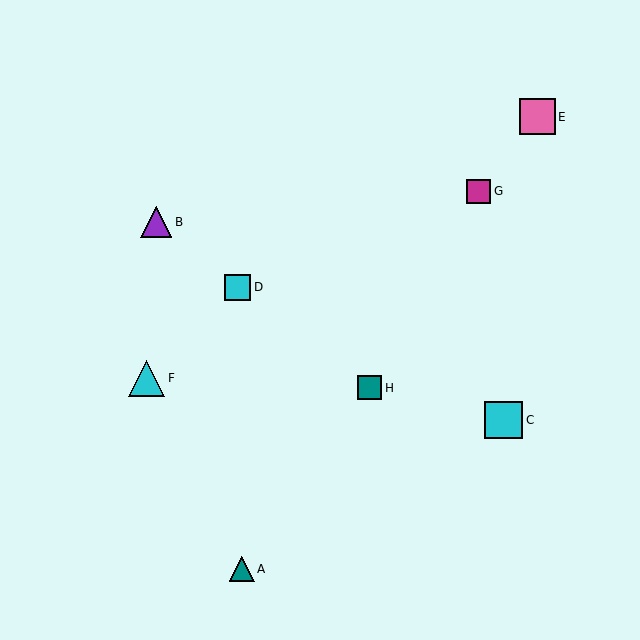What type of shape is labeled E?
Shape E is a pink square.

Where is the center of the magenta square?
The center of the magenta square is at (479, 191).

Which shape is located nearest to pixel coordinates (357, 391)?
The teal square (labeled H) at (370, 388) is nearest to that location.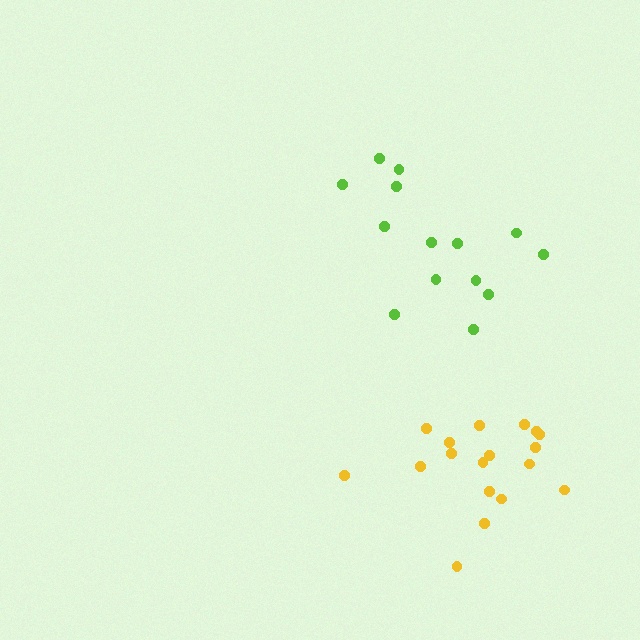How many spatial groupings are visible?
There are 2 spatial groupings.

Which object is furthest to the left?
The lime cluster is leftmost.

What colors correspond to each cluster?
The clusters are colored: lime, yellow.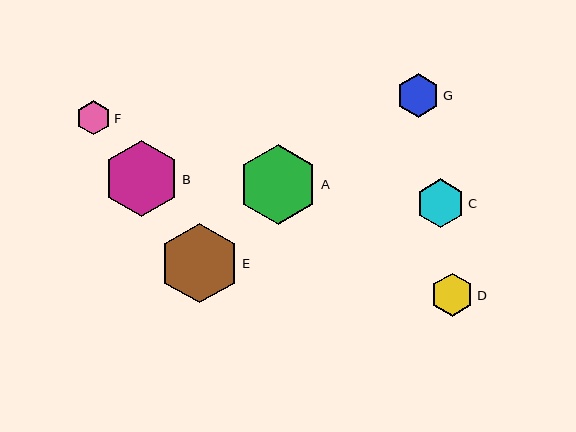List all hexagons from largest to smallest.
From largest to smallest: A, E, B, C, G, D, F.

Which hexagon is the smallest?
Hexagon F is the smallest with a size of approximately 34 pixels.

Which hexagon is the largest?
Hexagon A is the largest with a size of approximately 80 pixels.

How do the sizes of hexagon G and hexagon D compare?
Hexagon G and hexagon D are approximately the same size.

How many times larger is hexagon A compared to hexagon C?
Hexagon A is approximately 1.6 times the size of hexagon C.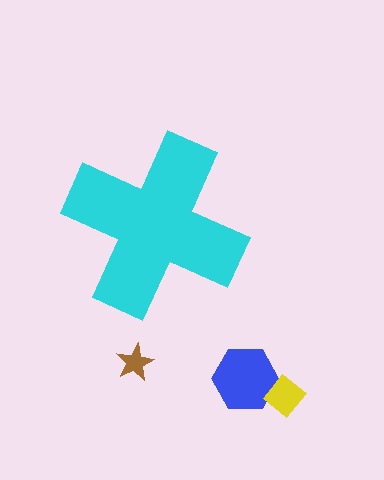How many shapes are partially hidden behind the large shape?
0 shapes are partially hidden.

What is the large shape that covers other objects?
A cyan cross.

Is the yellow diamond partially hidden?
No, the yellow diamond is fully visible.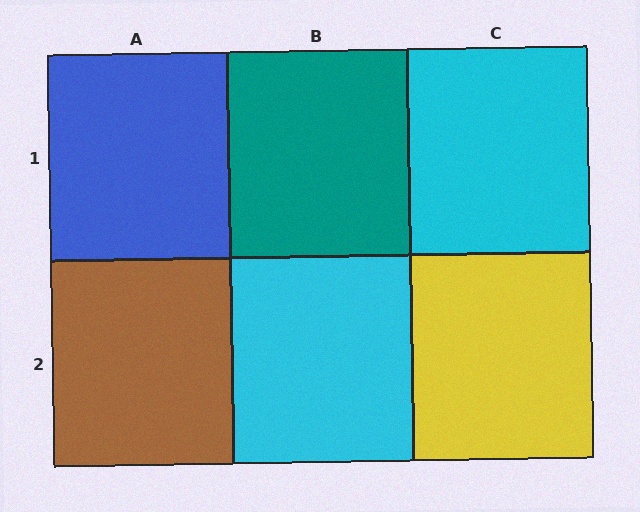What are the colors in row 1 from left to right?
Blue, teal, cyan.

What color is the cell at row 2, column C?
Yellow.